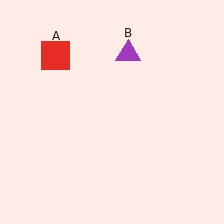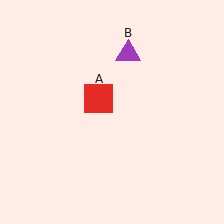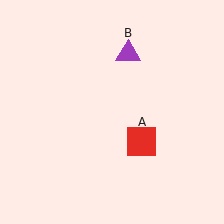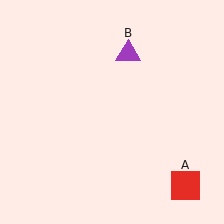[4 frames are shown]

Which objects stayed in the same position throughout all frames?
Purple triangle (object B) remained stationary.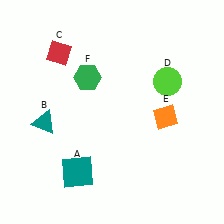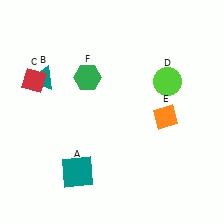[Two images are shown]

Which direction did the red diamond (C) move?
The red diamond (C) moved down.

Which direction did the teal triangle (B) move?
The teal triangle (B) moved up.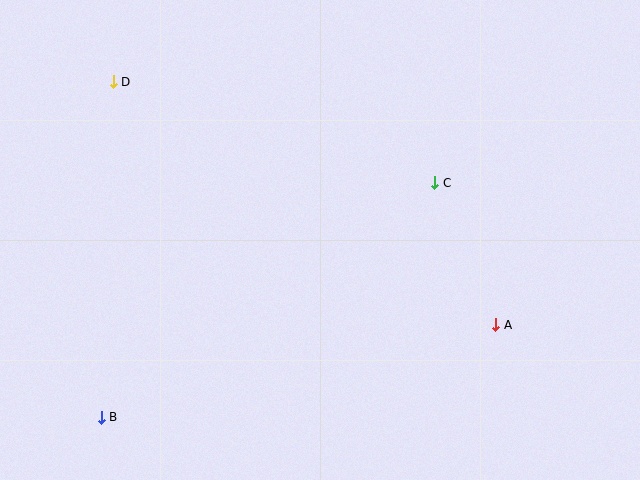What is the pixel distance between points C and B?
The distance between C and B is 408 pixels.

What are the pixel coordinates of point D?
Point D is at (113, 82).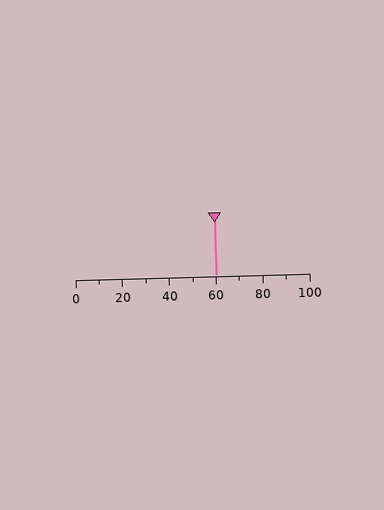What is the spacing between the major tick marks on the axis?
The major ticks are spaced 20 apart.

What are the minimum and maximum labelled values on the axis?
The axis runs from 0 to 100.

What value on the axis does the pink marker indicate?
The marker indicates approximately 60.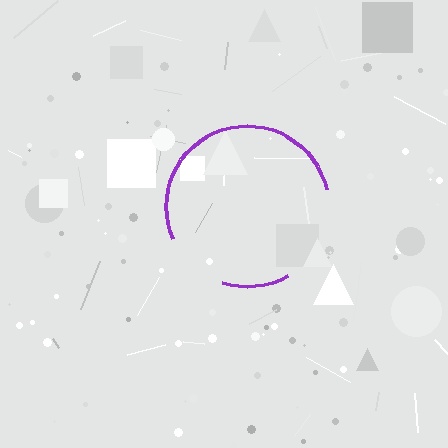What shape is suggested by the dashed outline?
The dashed outline suggests a circle.